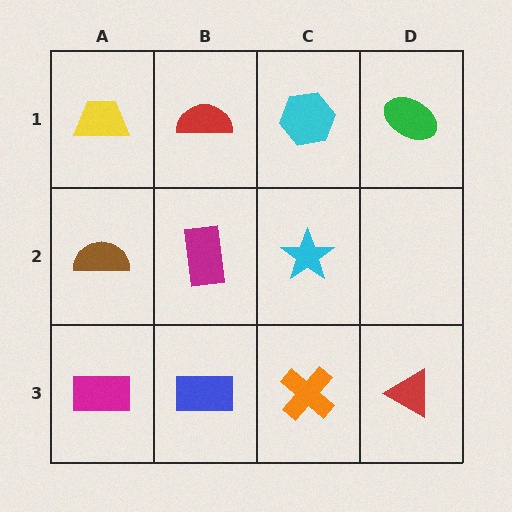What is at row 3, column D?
A red triangle.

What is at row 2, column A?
A brown semicircle.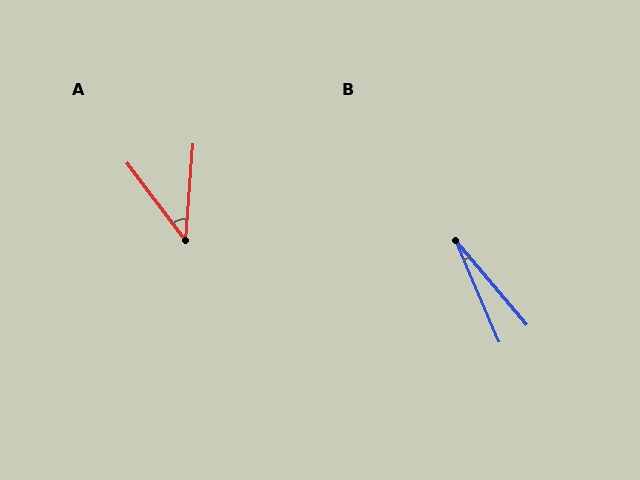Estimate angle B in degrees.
Approximately 17 degrees.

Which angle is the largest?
A, at approximately 41 degrees.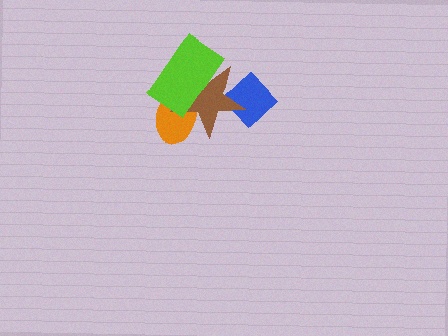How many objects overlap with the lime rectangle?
2 objects overlap with the lime rectangle.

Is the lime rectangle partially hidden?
No, no other shape covers it.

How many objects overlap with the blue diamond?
1 object overlaps with the blue diamond.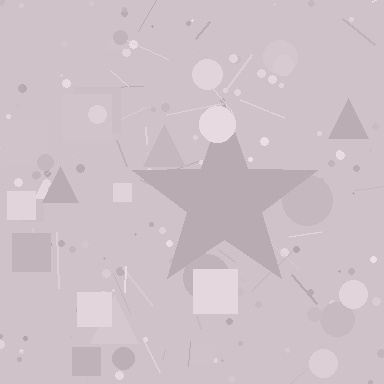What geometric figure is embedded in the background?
A star is embedded in the background.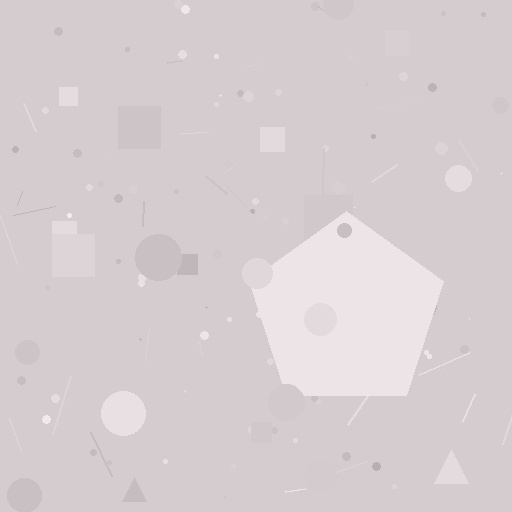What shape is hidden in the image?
A pentagon is hidden in the image.